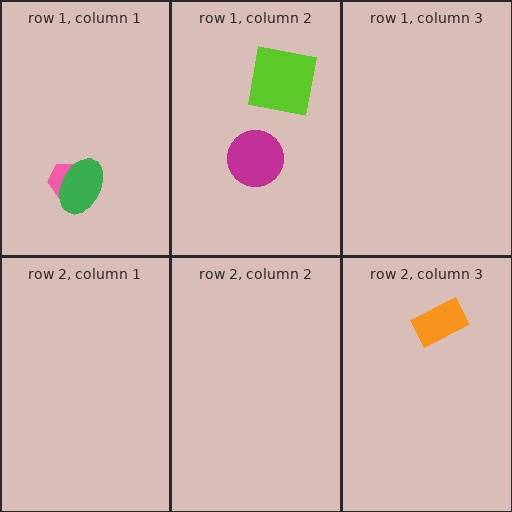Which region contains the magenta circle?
The row 1, column 2 region.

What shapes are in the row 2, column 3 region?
The orange rectangle.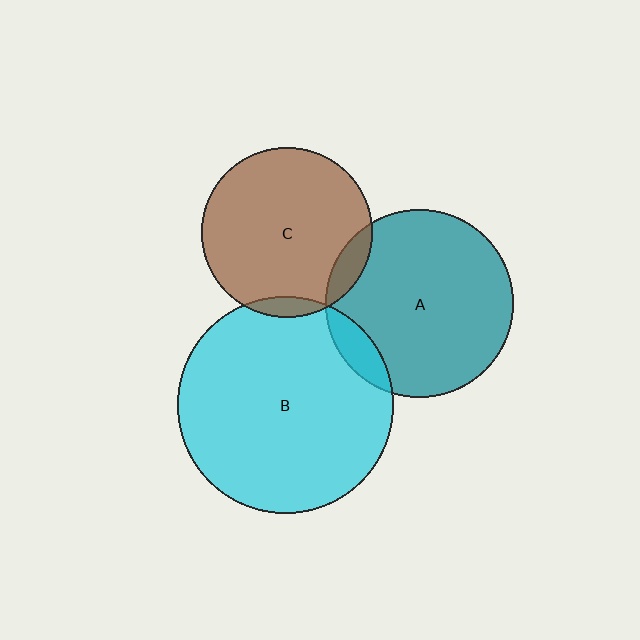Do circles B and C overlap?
Yes.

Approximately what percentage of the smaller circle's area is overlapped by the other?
Approximately 5%.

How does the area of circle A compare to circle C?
Approximately 1.2 times.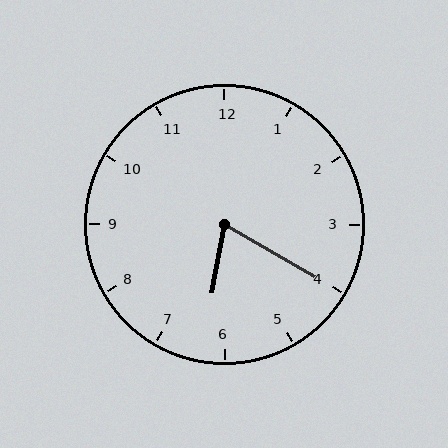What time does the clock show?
6:20.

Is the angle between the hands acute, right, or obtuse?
It is acute.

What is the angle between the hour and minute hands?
Approximately 70 degrees.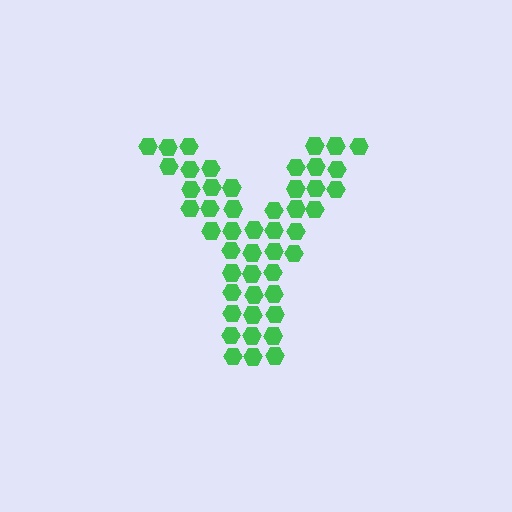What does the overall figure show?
The overall figure shows the letter Y.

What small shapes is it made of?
It is made of small hexagons.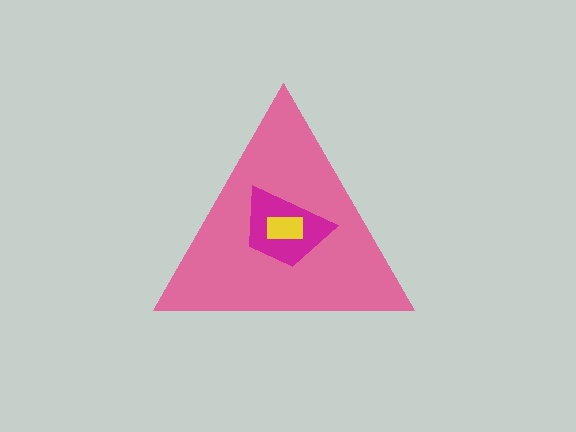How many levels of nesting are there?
3.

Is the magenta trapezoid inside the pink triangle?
Yes.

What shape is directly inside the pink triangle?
The magenta trapezoid.